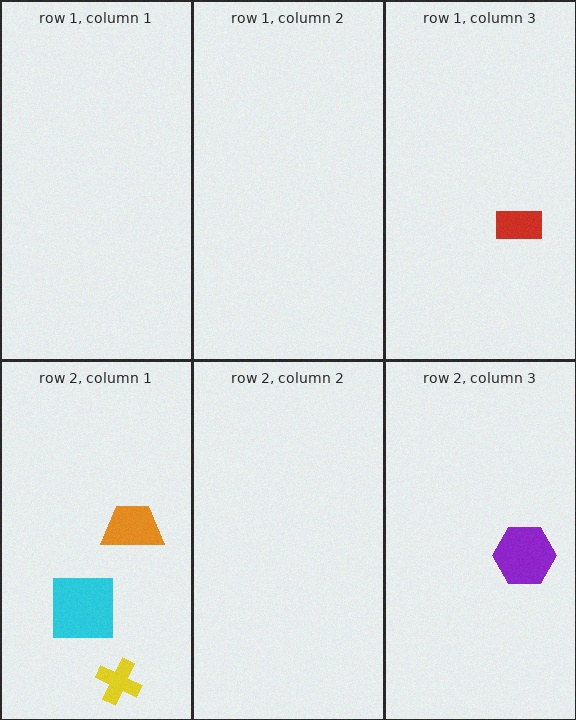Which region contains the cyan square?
The row 2, column 1 region.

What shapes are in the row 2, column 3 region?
The purple hexagon.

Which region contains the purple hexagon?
The row 2, column 3 region.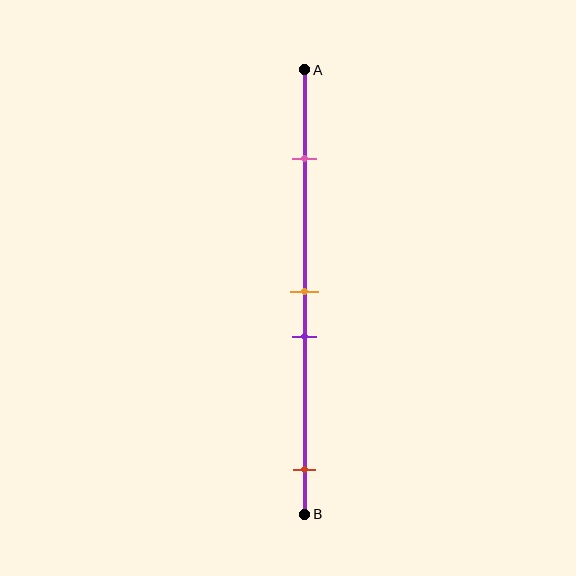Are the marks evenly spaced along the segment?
No, the marks are not evenly spaced.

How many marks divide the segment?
There are 4 marks dividing the segment.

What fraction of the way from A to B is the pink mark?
The pink mark is approximately 20% (0.2) of the way from A to B.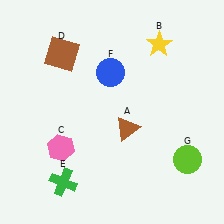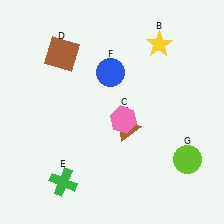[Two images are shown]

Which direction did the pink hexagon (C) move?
The pink hexagon (C) moved right.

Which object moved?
The pink hexagon (C) moved right.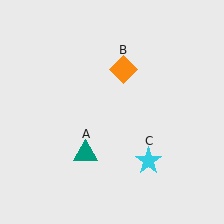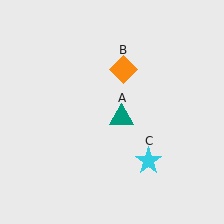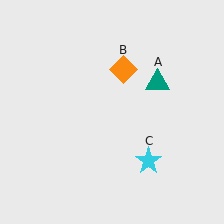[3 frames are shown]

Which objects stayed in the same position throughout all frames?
Orange diamond (object B) and cyan star (object C) remained stationary.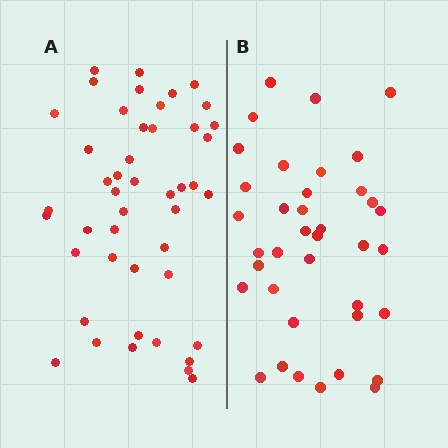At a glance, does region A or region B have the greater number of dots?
Region A (the left region) has more dots.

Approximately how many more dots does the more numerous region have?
Region A has roughly 8 or so more dots than region B.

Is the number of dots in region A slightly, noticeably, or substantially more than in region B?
Region A has only slightly more — the two regions are fairly close. The ratio is roughly 1.2 to 1.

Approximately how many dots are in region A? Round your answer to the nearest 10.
About 50 dots. (The exact count is 46, which rounds to 50.)